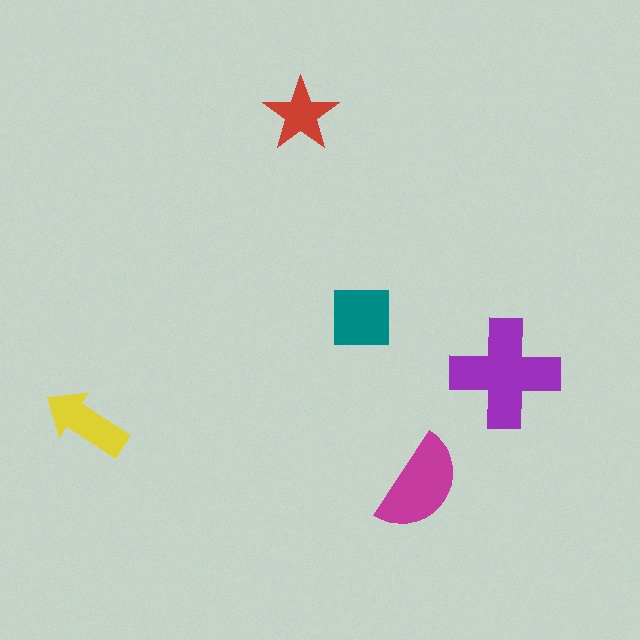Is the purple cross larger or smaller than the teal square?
Larger.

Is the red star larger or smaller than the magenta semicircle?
Smaller.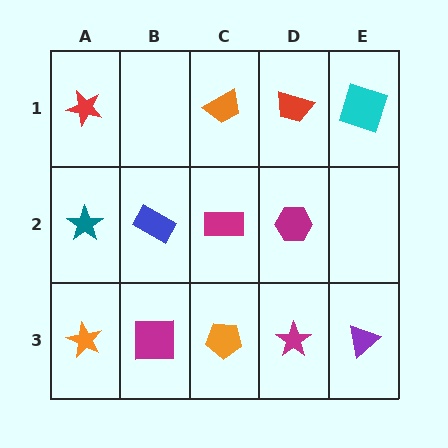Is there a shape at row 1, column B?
No, that cell is empty.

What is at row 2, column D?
A magenta hexagon.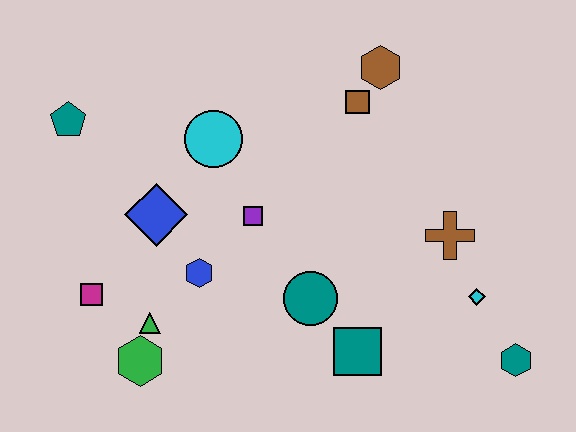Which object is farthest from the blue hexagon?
The teal hexagon is farthest from the blue hexagon.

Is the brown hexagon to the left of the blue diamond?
No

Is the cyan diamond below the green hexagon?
No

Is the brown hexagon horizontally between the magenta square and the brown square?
No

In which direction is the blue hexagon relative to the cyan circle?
The blue hexagon is below the cyan circle.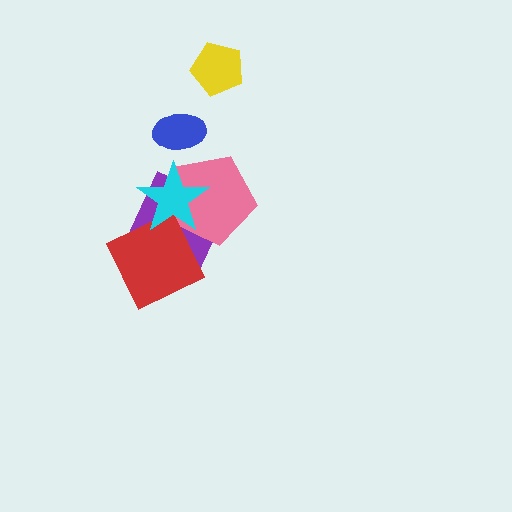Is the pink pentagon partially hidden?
Yes, it is partially covered by another shape.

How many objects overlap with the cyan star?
3 objects overlap with the cyan star.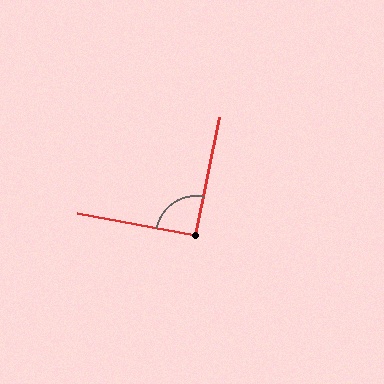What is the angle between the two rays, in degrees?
Approximately 90 degrees.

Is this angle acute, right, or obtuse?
It is approximately a right angle.